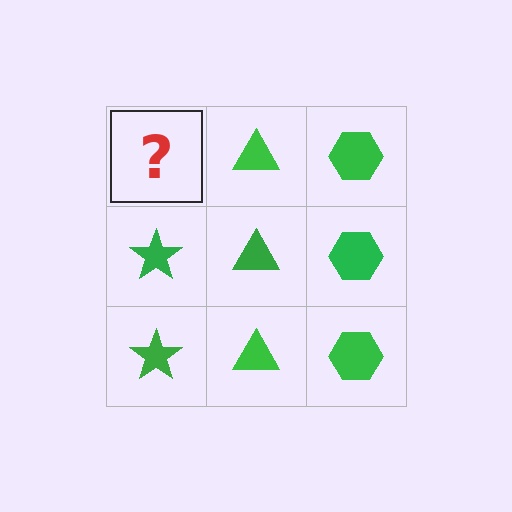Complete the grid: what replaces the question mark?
The question mark should be replaced with a green star.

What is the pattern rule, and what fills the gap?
The rule is that each column has a consistent shape. The gap should be filled with a green star.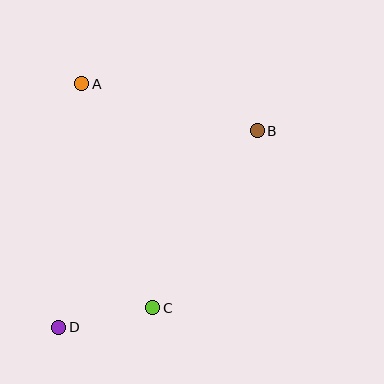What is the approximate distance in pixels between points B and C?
The distance between B and C is approximately 205 pixels.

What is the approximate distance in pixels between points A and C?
The distance between A and C is approximately 235 pixels.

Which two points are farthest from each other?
Points B and D are farthest from each other.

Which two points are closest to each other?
Points C and D are closest to each other.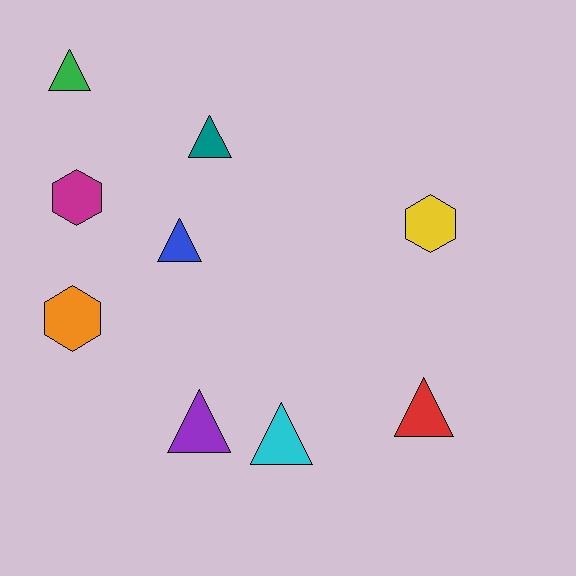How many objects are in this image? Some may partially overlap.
There are 9 objects.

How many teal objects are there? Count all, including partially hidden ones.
There is 1 teal object.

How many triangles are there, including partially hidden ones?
There are 6 triangles.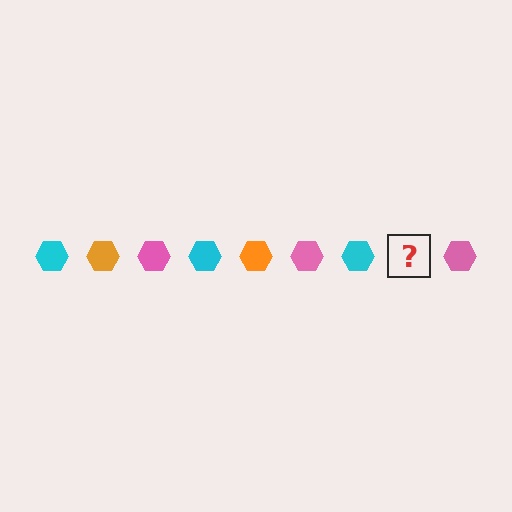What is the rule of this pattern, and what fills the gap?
The rule is that the pattern cycles through cyan, orange, pink hexagons. The gap should be filled with an orange hexagon.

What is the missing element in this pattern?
The missing element is an orange hexagon.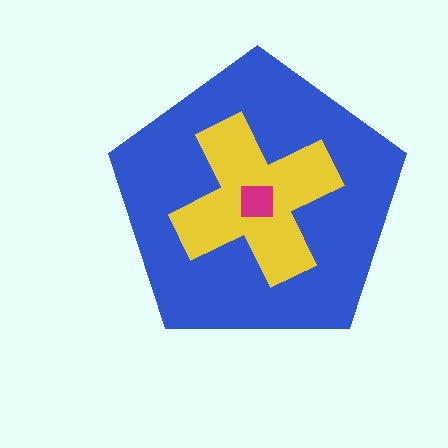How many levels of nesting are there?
3.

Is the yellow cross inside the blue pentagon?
Yes.